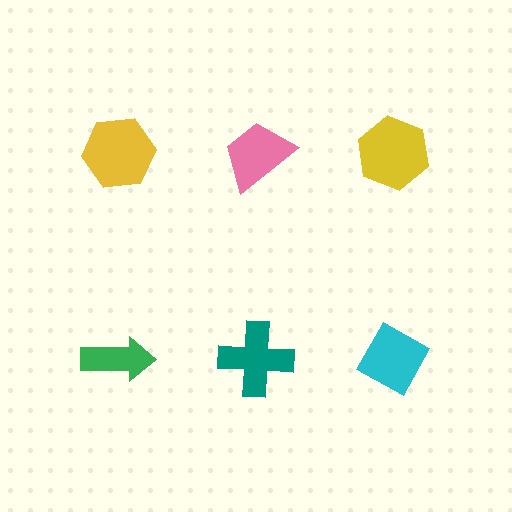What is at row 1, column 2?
A pink trapezoid.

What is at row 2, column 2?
A teal cross.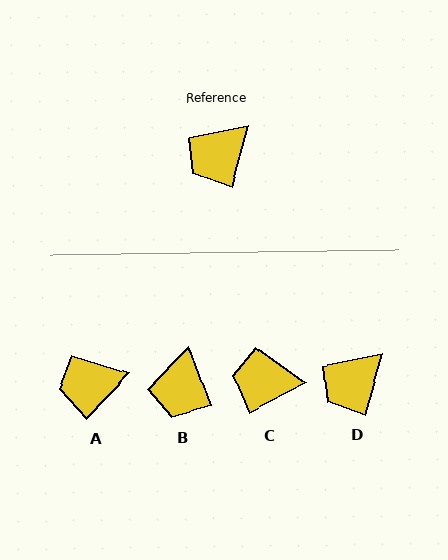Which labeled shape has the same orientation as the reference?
D.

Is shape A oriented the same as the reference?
No, it is off by about 28 degrees.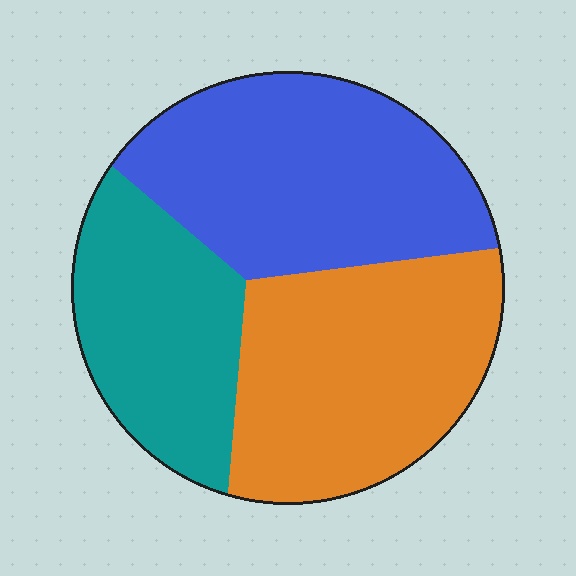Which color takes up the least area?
Teal, at roughly 25%.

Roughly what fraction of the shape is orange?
Orange covers 37% of the shape.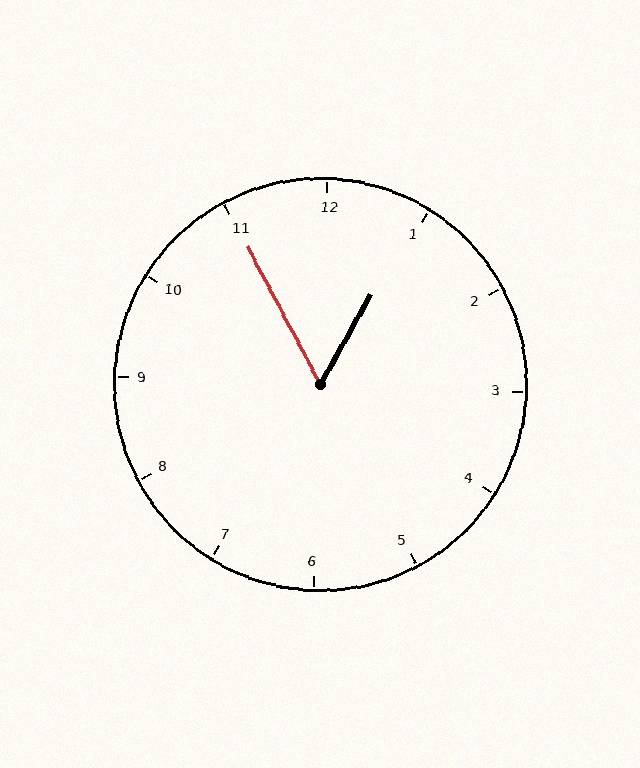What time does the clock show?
12:55.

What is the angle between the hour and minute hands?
Approximately 58 degrees.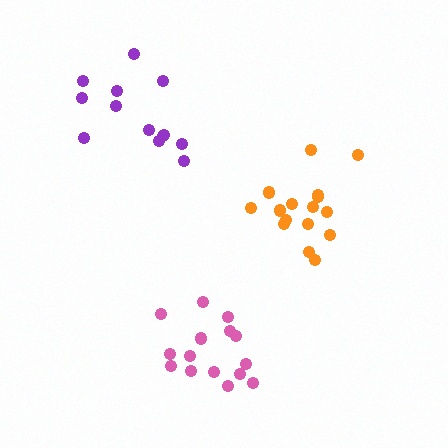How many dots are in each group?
Group 1: 16 dots, Group 2: 15 dots, Group 3: 13 dots (44 total).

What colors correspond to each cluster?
The clusters are colored: orange, pink, purple.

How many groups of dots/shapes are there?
There are 3 groups.